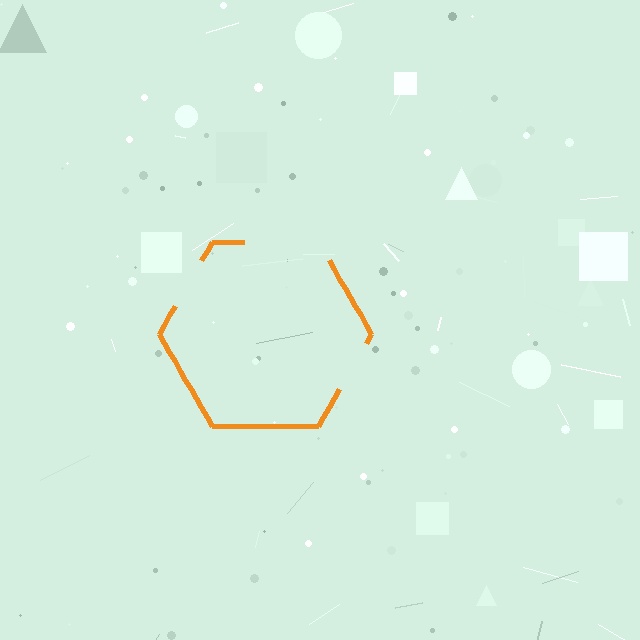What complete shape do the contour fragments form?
The contour fragments form a hexagon.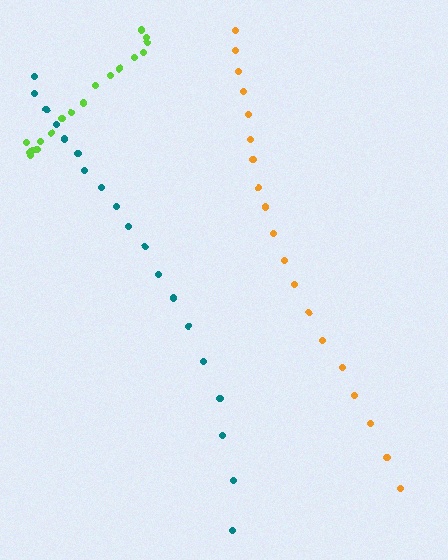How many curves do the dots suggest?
There are 3 distinct paths.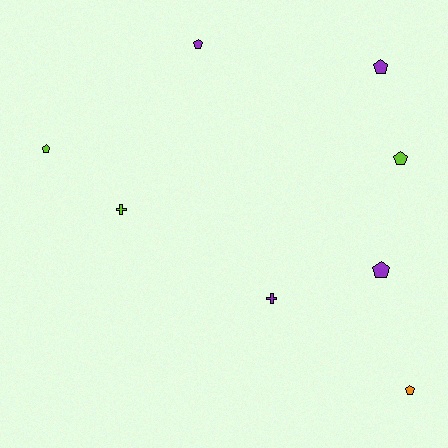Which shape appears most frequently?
Pentagon, with 6 objects.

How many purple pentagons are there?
There are 3 purple pentagons.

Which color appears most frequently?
Purple, with 4 objects.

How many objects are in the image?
There are 8 objects.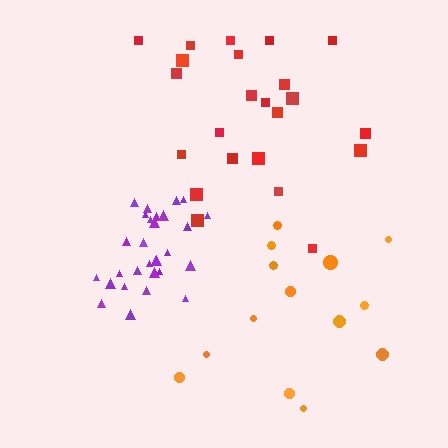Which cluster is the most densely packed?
Purple.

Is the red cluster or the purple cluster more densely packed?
Purple.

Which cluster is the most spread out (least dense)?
Orange.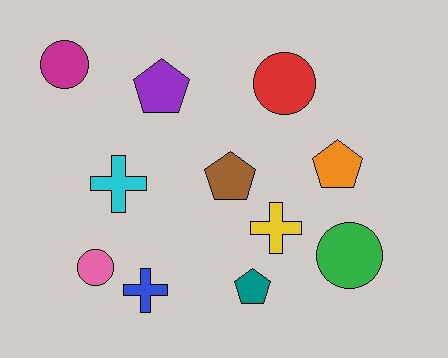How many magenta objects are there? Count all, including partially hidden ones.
There is 1 magenta object.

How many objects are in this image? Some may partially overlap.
There are 11 objects.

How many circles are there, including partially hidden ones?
There are 4 circles.